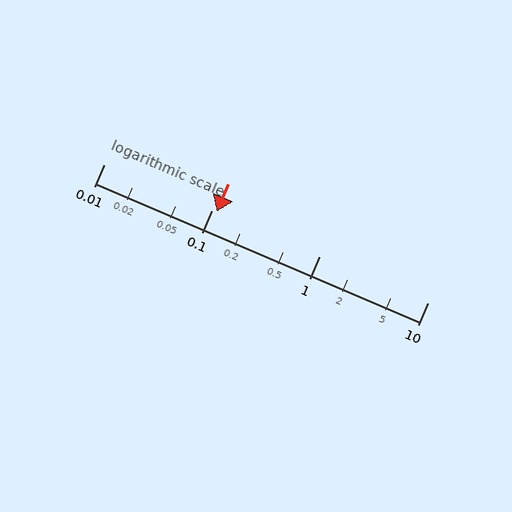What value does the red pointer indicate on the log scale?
The pointer indicates approximately 0.11.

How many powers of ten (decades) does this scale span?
The scale spans 3 decades, from 0.01 to 10.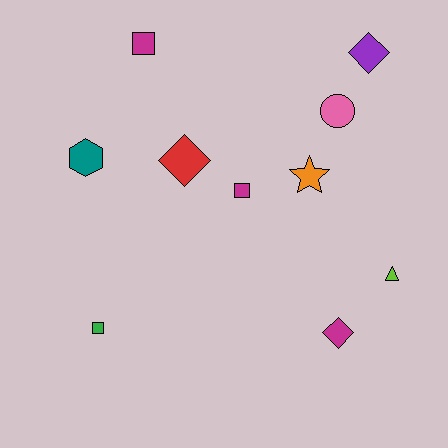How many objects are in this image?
There are 10 objects.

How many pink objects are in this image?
There is 1 pink object.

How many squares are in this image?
There are 3 squares.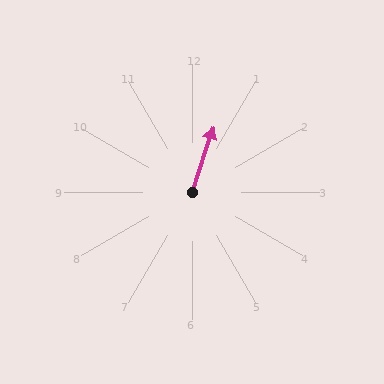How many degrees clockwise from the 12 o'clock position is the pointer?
Approximately 18 degrees.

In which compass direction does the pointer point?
North.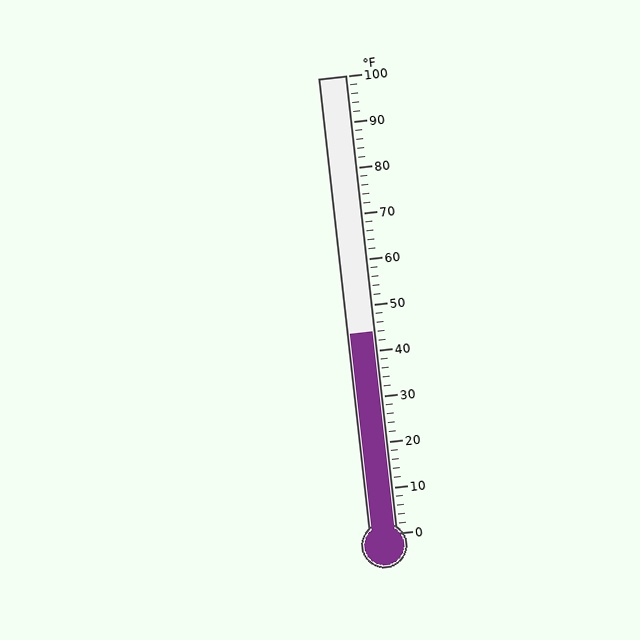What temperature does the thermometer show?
The thermometer shows approximately 44°F.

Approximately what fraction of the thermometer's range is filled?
The thermometer is filled to approximately 45% of its range.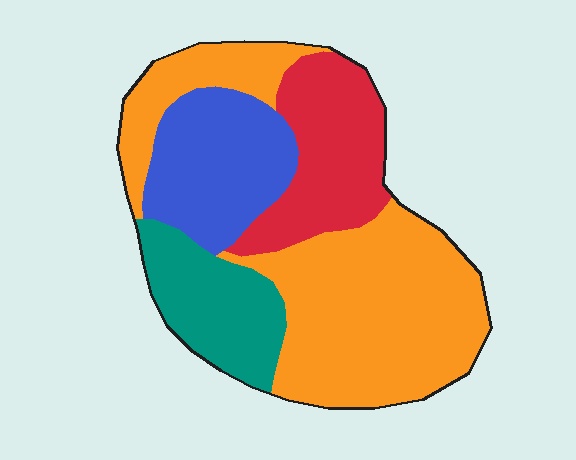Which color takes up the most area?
Orange, at roughly 45%.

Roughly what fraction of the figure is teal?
Teal takes up less than a quarter of the figure.